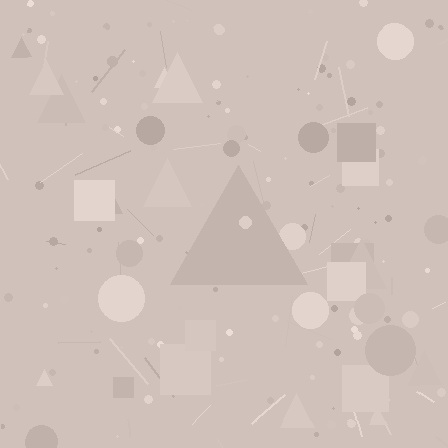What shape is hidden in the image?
A triangle is hidden in the image.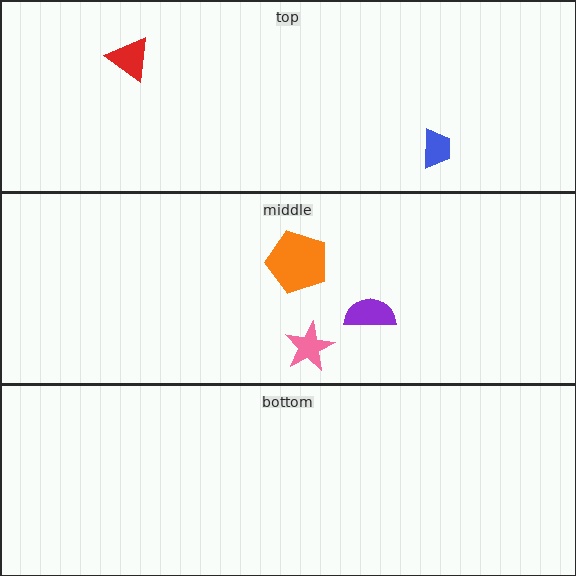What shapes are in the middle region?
The purple semicircle, the pink star, the orange pentagon.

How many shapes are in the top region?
2.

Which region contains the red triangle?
The top region.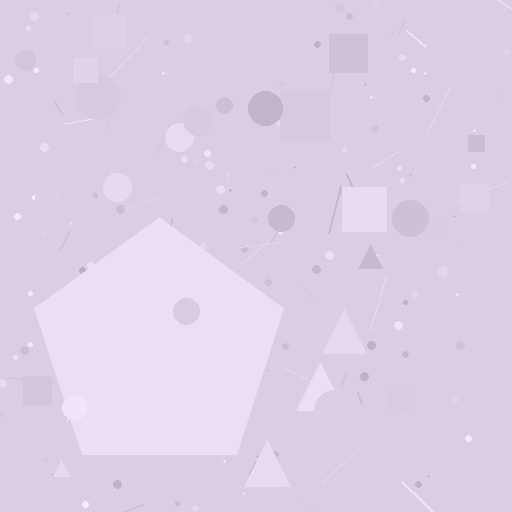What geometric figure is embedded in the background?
A pentagon is embedded in the background.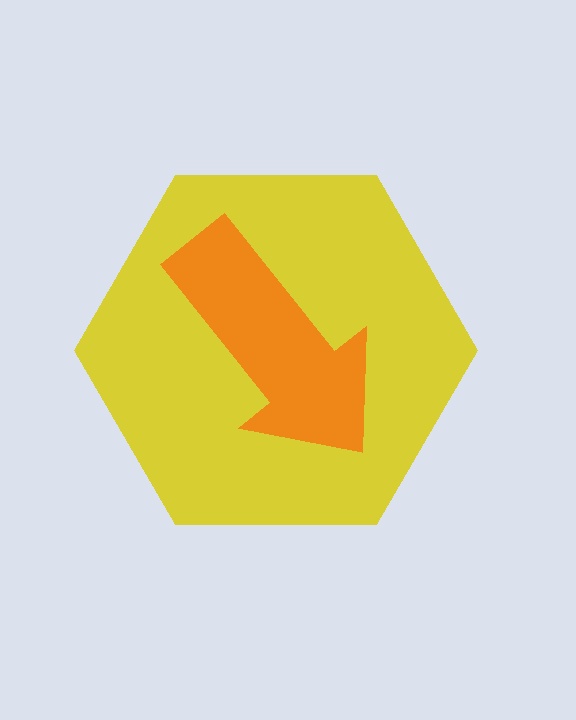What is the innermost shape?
The orange arrow.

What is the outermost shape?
The yellow hexagon.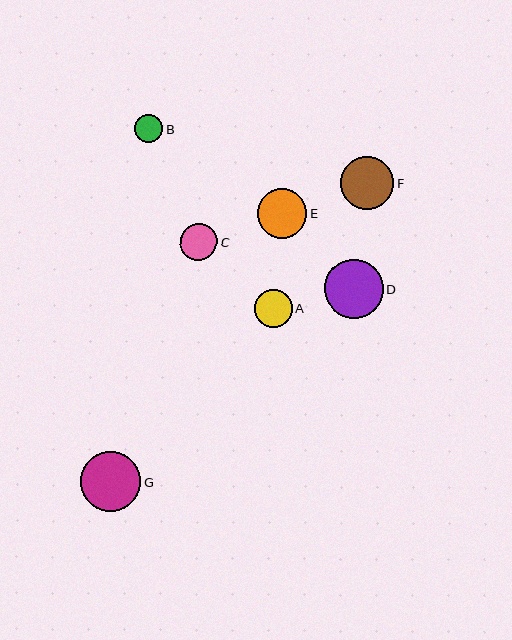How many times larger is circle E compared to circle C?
Circle E is approximately 1.3 times the size of circle C.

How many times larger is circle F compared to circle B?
Circle F is approximately 1.9 times the size of circle B.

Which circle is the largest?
Circle G is the largest with a size of approximately 60 pixels.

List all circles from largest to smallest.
From largest to smallest: G, D, F, E, A, C, B.